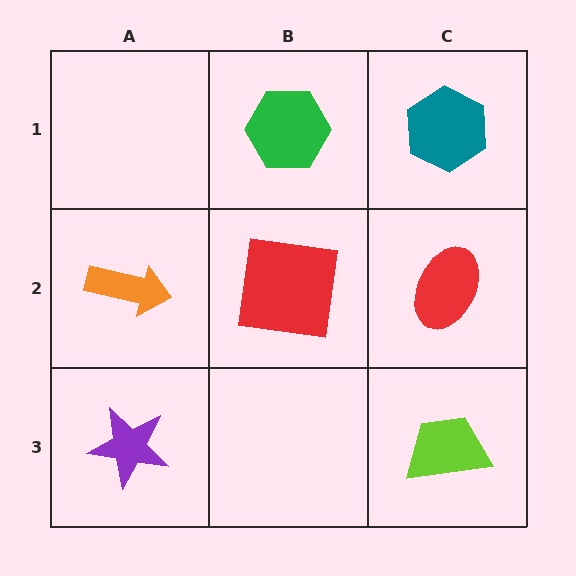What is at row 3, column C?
A lime trapezoid.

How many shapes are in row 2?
3 shapes.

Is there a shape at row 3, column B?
No, that cell is empty.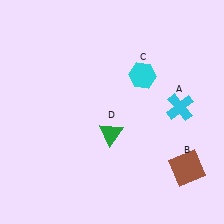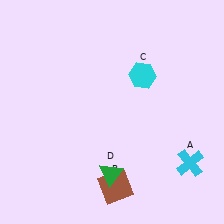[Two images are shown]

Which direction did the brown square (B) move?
The brown square (B) moved left.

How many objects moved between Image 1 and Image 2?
3 objects moved between the two images.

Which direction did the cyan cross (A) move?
The cyan cross (A) moved down.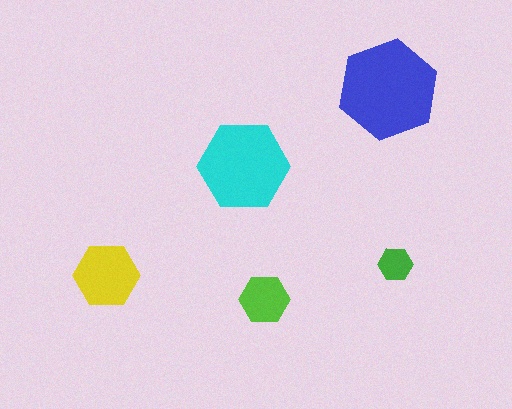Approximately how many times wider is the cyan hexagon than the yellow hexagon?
About 1.5 times wider.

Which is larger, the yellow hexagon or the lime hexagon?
The yellow one.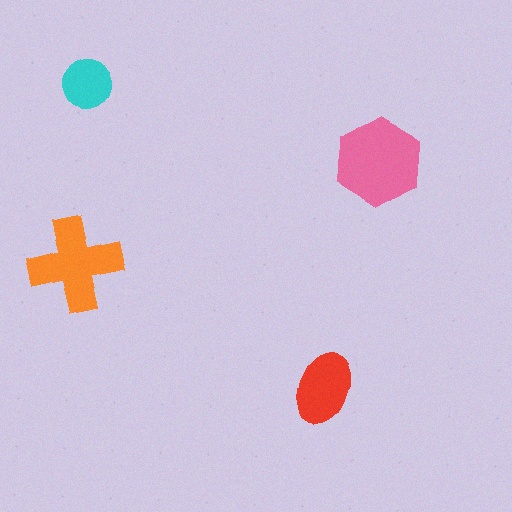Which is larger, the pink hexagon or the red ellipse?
The pink hexagon.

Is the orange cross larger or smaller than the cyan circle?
Larger.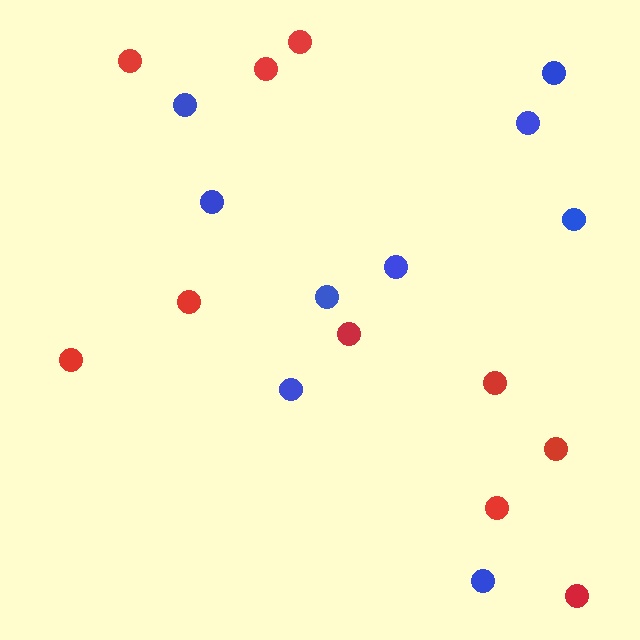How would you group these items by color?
There are 2 groups: one group of red circles (10) and one group of blue circles (9).